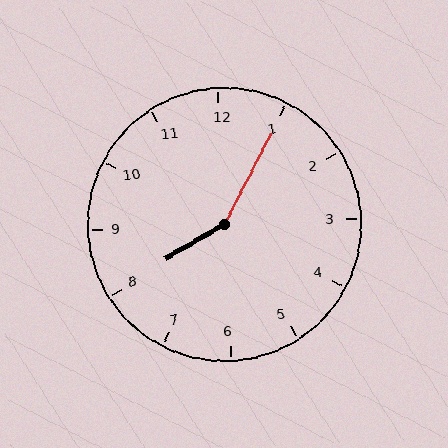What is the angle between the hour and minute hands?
Approximately 148 degrees.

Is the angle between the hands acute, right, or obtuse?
It is obtuse.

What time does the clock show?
8:05.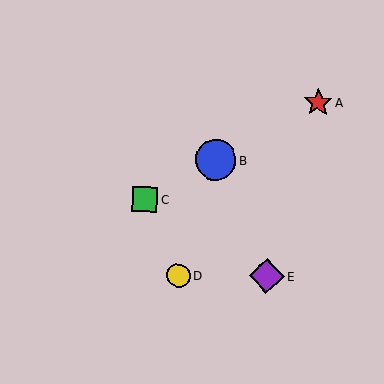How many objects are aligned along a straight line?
3 objects (A, B, C) are aligned along a straight line.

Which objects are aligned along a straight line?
Objects A, B, C are aligned along a straight line.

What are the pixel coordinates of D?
Object D is at (178, 275).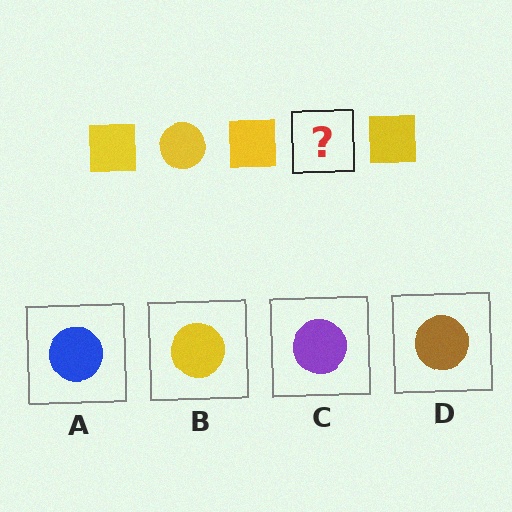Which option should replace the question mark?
Option B.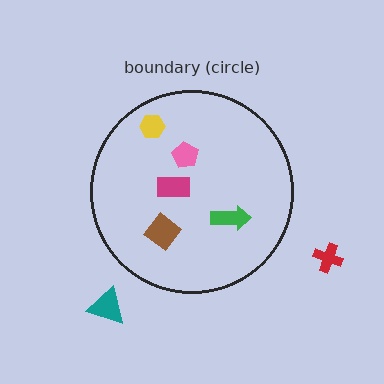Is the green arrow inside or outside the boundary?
Inside.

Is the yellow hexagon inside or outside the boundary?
Inside.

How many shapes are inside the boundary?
5 inside, 2 outside.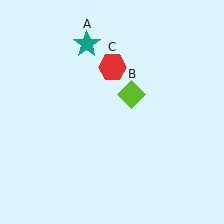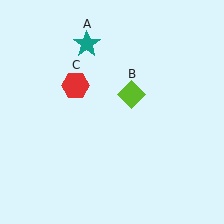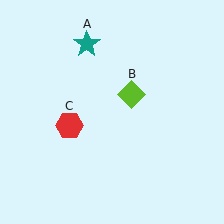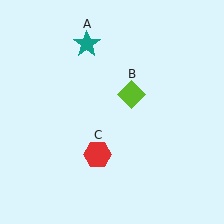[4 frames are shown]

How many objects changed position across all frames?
1 object changed position: red hexagon (object C).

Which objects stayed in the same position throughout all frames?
Teal star (object A) and lime diamond (object B) remained stationary.